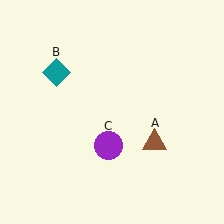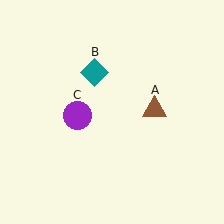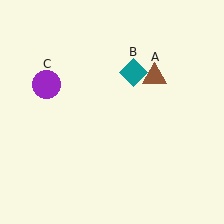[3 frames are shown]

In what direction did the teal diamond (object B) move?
The teal diamond (object B) moved right.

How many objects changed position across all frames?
3 objects changed position: brown triangle (object A), teal diamond (object B), purple circle (object C).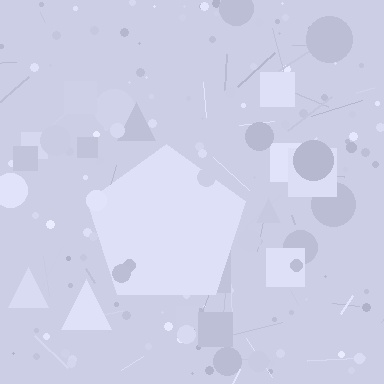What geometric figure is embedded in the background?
A pentagon is embedded in the background.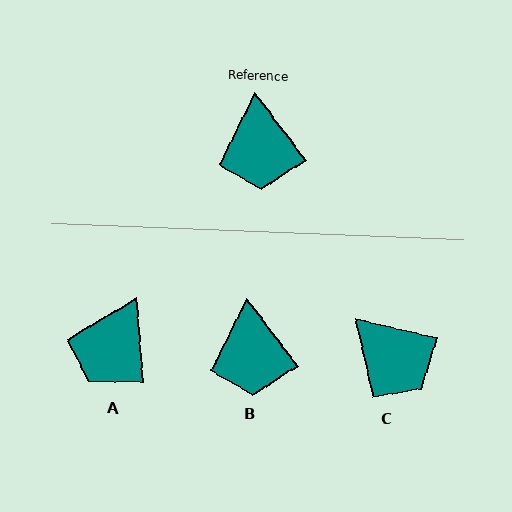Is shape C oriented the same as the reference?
No, it is off by about 39 degrees.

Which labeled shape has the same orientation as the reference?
B.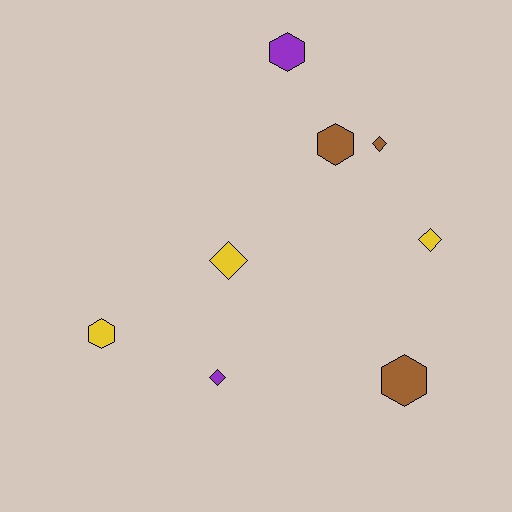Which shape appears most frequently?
Hexagon, with 4 objects.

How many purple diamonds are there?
There is 1 purple diamond.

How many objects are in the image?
There are 8 objects.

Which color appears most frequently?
Yellow, with 3 objects.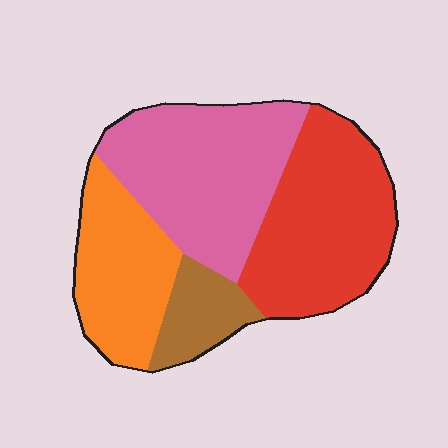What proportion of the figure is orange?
Orange takes up about one fifth (1/5) of the figure.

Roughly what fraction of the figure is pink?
Pink covers 34% of the figure.